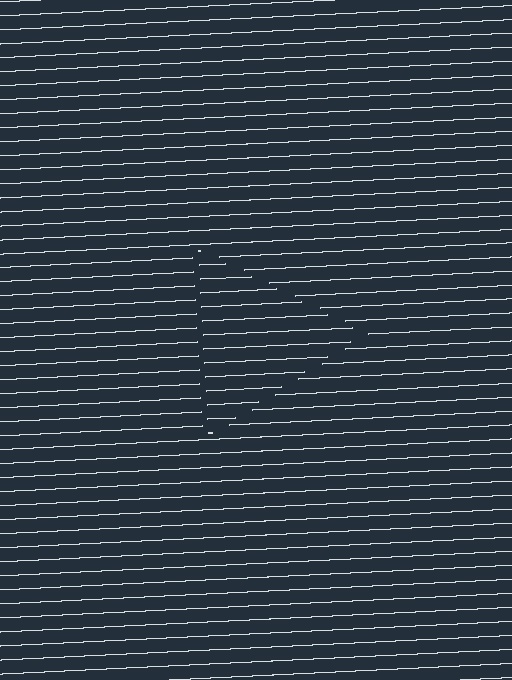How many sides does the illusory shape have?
3 sides — the line-ends trace a triangle.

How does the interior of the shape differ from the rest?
The interior of the shape contains the same grating, shifted by half a period — the contour is defined by the phase discontinuity where line-ends from the inner and outer gratings abut.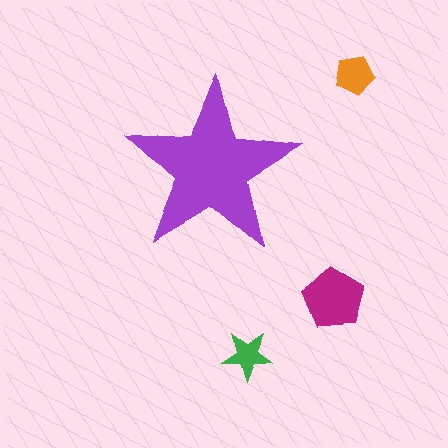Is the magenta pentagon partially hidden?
No, the magenta pentagon is fully visible.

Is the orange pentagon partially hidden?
No, the orange pentagon is fully visible.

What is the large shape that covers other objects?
A purple star.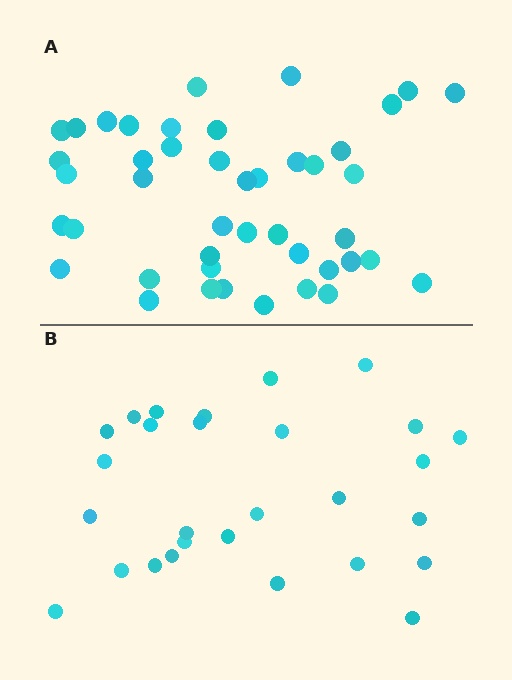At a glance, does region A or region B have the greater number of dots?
Region A (the top region) has more dots.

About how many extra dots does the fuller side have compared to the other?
Region A has approximately 15 more dots than region B.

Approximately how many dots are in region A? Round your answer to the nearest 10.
About 40 dots. (The exact count is 44, which rounds to 40.)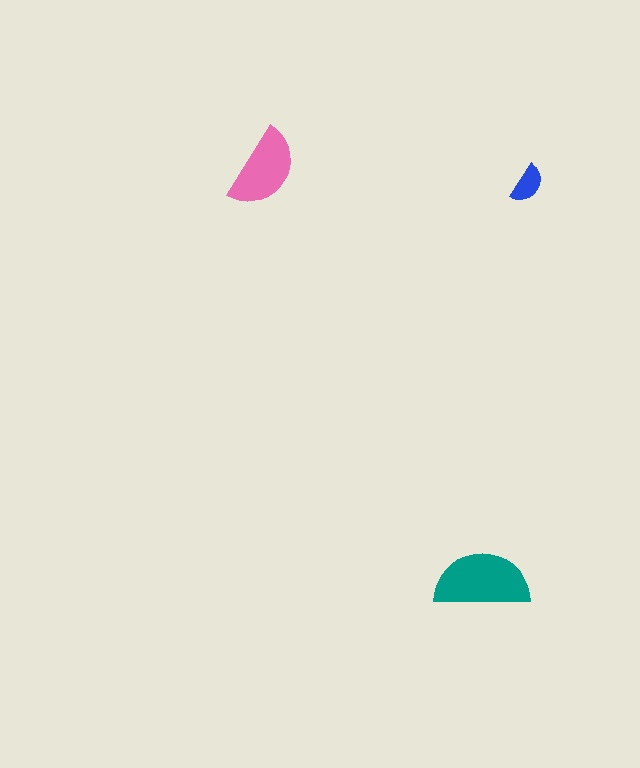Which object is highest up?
The pink semicircle is topmost.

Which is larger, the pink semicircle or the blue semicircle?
The pink one.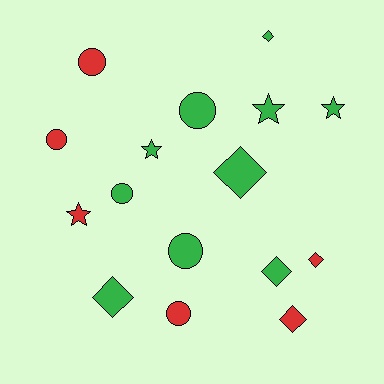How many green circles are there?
There are 3 green circles.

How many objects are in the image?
There are 16 objects.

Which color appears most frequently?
Green, with 10 objects.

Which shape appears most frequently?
Diamond, with 6 objects.